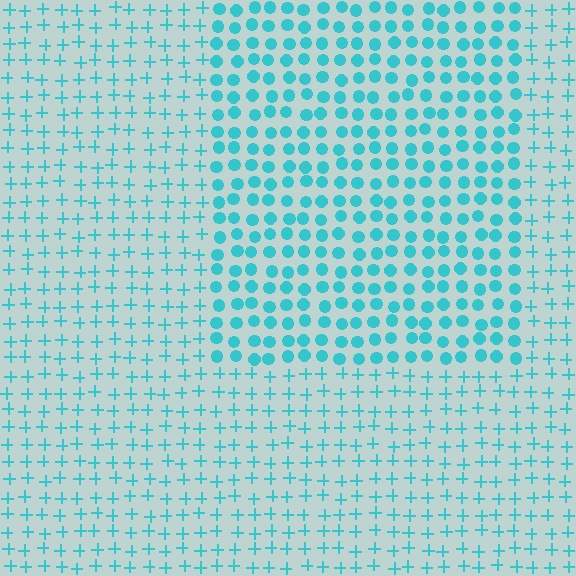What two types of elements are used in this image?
The image uses circles inside the rectangle region and plus signs outside it.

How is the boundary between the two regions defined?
The boundary is defined by a change in element shape: circles inside vs. plus signs outside. All elements share the same color and spacing.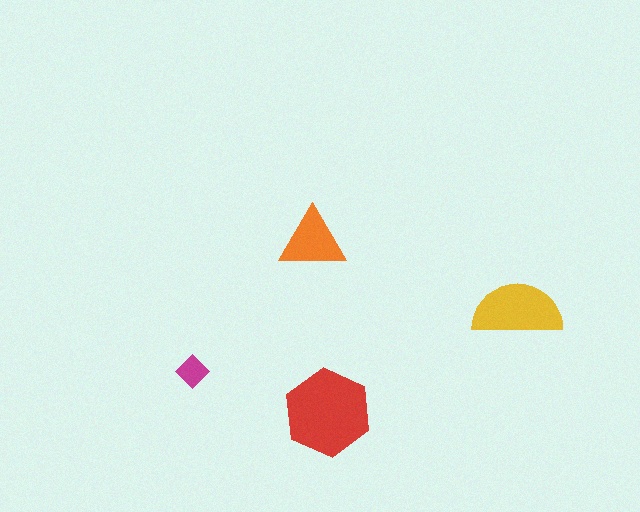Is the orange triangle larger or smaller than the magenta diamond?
Larger.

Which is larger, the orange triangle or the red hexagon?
The red hexagon.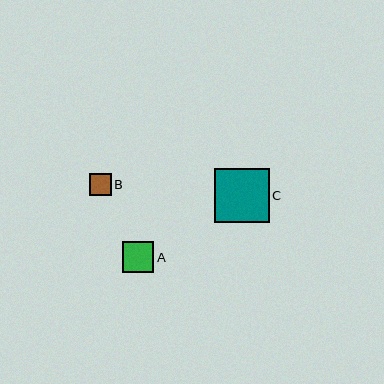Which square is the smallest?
Square B is the smallest with a size of approximately 22 pixels.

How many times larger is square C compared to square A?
Square C is approximately 1.7 times the size of square A.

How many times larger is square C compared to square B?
Square C is approximately 2.5 times the size of square B.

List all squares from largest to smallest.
From largest to smallest: C, A, B.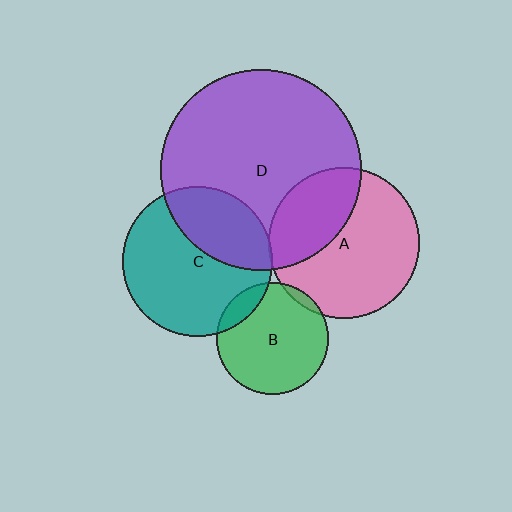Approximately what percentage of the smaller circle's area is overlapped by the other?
Approximately 35%.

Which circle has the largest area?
Circle D (purple).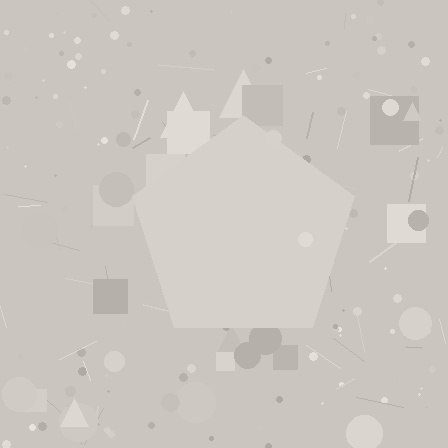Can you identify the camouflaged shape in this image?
The camouflaged shape is a pentagon.